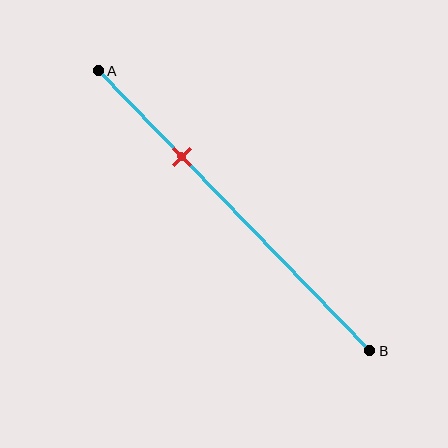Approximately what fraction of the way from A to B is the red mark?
The red mark is approximately 30% of the way from A to B.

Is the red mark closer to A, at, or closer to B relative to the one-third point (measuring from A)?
The red mark is approximately at the one-third point of segment AB.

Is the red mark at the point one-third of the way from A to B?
Yes, the mark is approximately at the one-third point.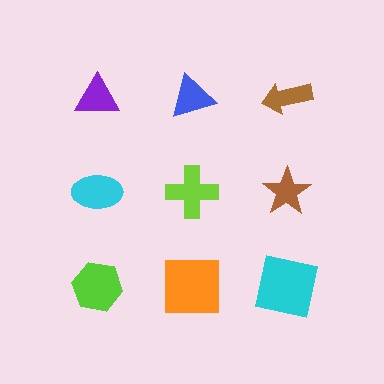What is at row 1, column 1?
A purple triangle.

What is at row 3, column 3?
A cyan square.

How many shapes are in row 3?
3 shapes.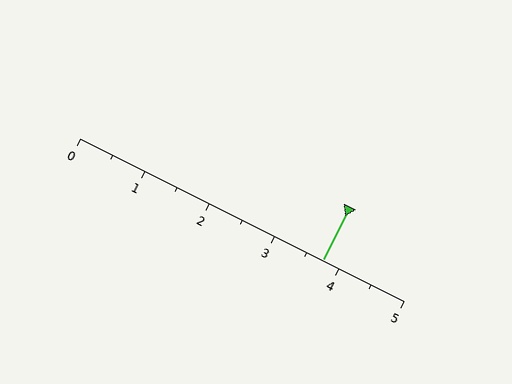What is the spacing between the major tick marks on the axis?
The major ticks are spaced 1 apart.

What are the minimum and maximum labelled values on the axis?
The axis runs from 0 to 5.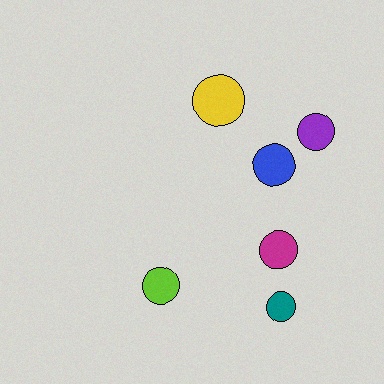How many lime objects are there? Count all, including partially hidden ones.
There is 1 lime object.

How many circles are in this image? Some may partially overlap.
There are 6 circles.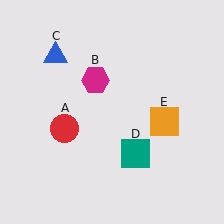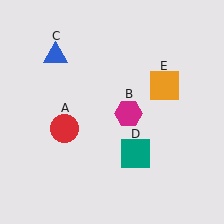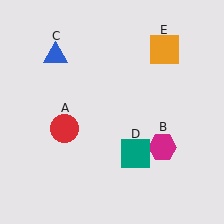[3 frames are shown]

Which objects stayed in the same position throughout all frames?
Red circle (object A) and blue triangle (object C) and teal square (object D) remained stationary.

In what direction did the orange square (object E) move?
The orange square (object E) moved up.